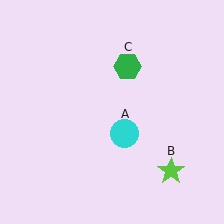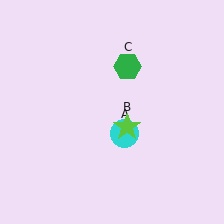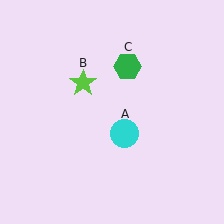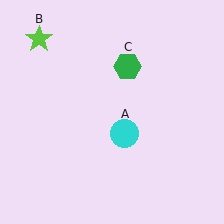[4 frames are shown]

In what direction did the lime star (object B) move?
The lime star (object B) moved up and to the left.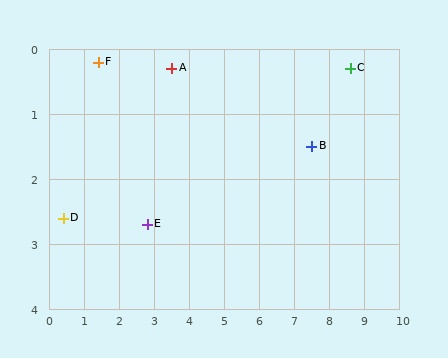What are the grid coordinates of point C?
Point C is at approximately (8.6, 0.3).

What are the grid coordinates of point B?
Point B is at approximately (7.5, 1.5).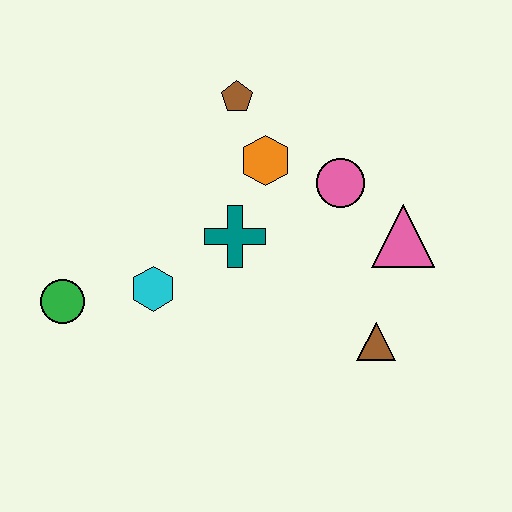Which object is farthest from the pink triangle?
The green circle is farthest from the pink triangle.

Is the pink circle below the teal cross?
No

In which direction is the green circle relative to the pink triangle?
The green circle is to the left of the pink triangle.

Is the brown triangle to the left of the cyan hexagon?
No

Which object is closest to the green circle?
The cyan hexagon is closest to the green circle.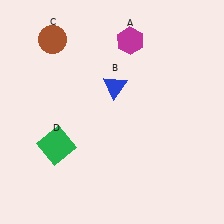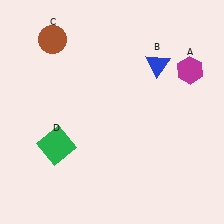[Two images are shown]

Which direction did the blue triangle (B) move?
The blue triangle (B) moved right.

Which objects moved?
The objects that moved are: the magenta hexagon (A), the blue triangle (B).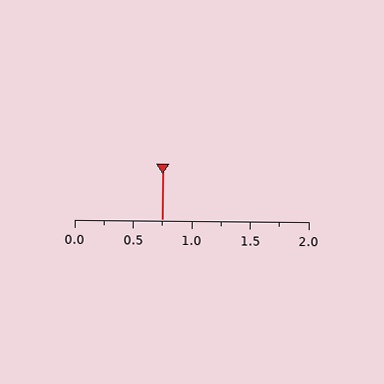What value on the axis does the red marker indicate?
The marker indicates approximately 0.75.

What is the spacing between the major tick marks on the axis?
The major ticks are spaced 0.5 apart.